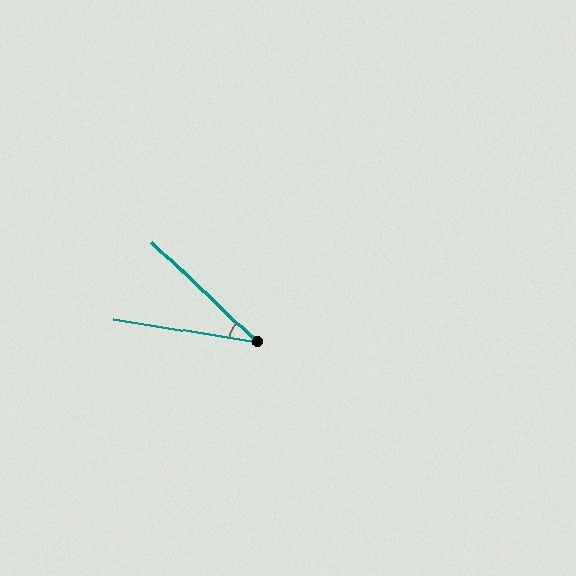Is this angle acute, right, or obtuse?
It is acute.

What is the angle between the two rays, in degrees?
Approximately 34 degrees.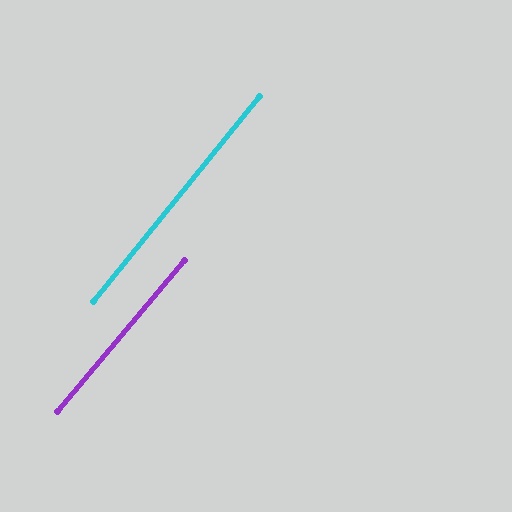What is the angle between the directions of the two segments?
Approximately 1 degree.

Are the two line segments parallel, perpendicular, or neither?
Parallel — their directions differ by only 1.1°.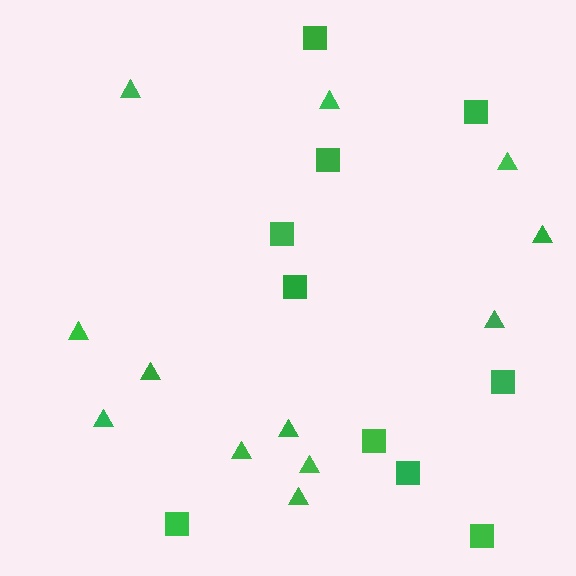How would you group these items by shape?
There are 2 groups: one group of squares (10) and one group of triangles (12).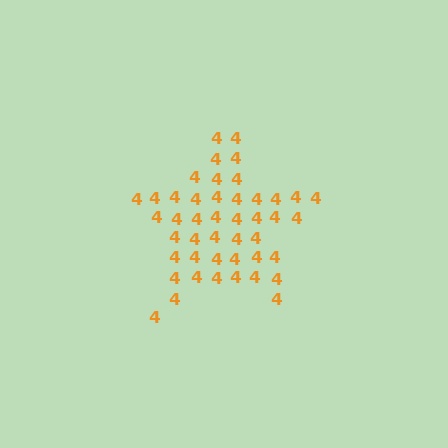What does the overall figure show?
The overall figure shows a star.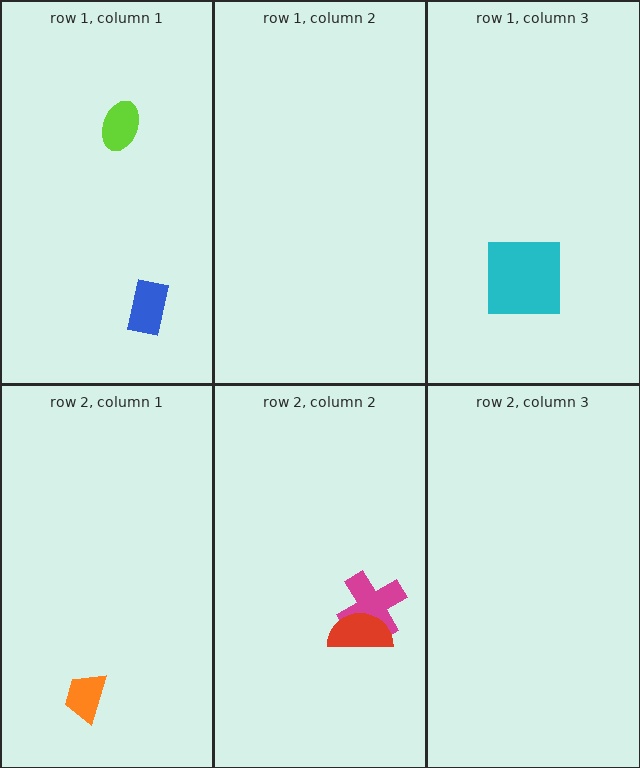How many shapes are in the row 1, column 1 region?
2.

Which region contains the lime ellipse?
The row 1, column 1 region.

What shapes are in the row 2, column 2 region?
The magenta cross, the red semicircle.